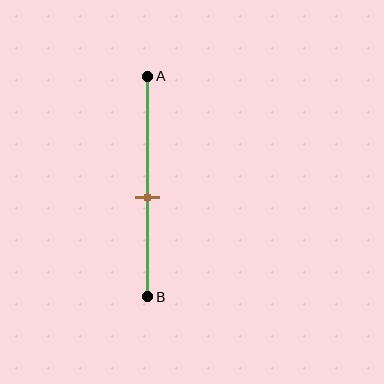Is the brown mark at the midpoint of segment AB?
No, the mark is at about 55% from A, not at the 50% midpoint.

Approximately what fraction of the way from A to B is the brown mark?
The brown mark is approximately 55% of the way from A to B.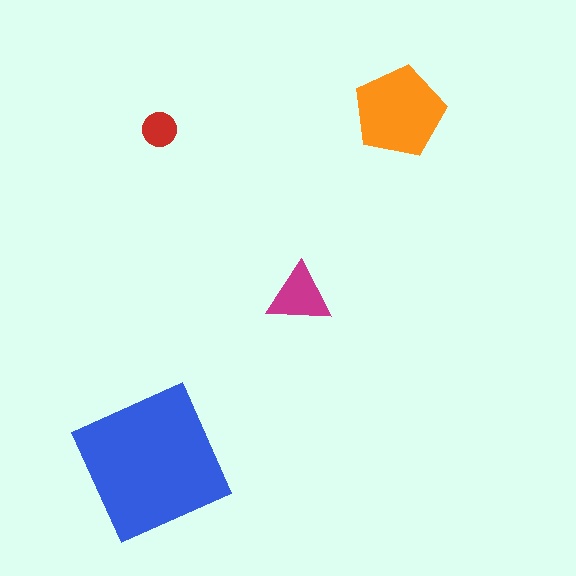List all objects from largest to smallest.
The blue square, the orange pentagon, the magenta triangle, the red circle.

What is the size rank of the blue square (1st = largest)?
1st.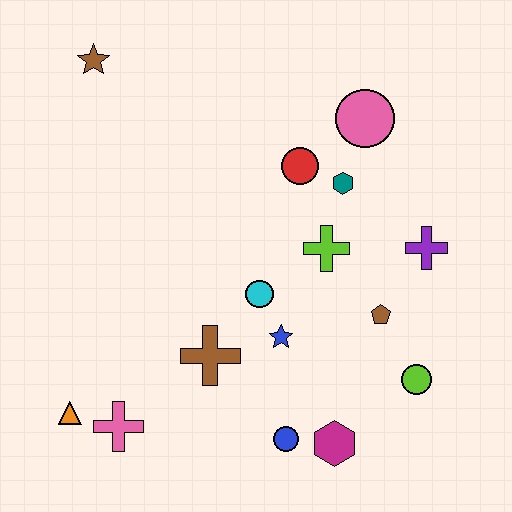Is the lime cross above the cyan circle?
Yes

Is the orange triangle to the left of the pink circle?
Yes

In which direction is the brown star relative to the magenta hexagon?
The brown star is above the magenta hexagon.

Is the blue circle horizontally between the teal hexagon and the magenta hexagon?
No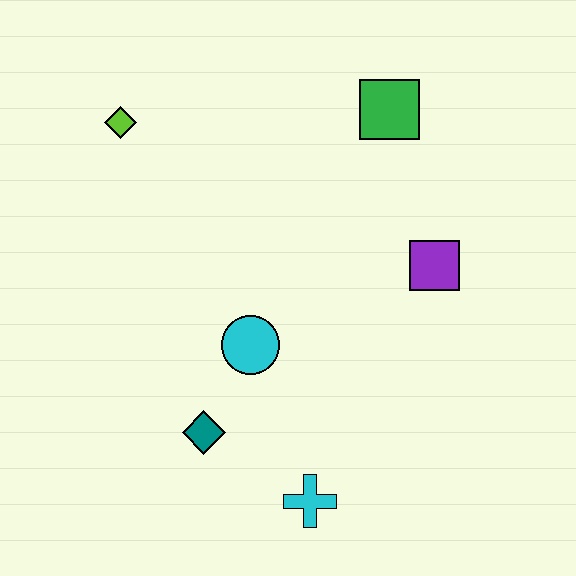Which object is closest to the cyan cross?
The teal diamond is closest to the cyan cross.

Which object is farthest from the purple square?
The lime diamond is farthest from the purple square.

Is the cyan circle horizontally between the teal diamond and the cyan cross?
Yes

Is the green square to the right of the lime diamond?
Yes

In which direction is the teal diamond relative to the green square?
The teal diamond is below the green square.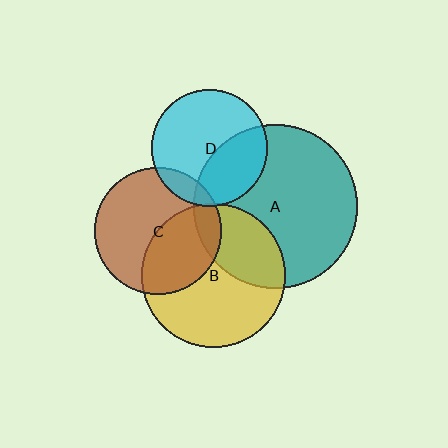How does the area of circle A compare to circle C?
Approximately 1.7 times.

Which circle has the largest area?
Circle A (teal).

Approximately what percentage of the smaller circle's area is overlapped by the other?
Approximately 30%.